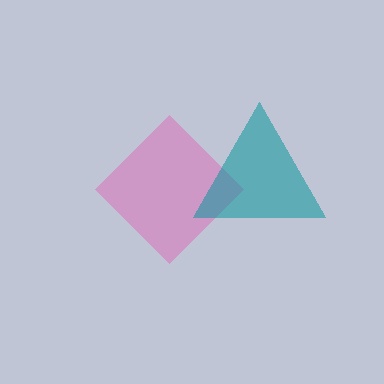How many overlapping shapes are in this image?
There are 2 overlapping shapes in the image.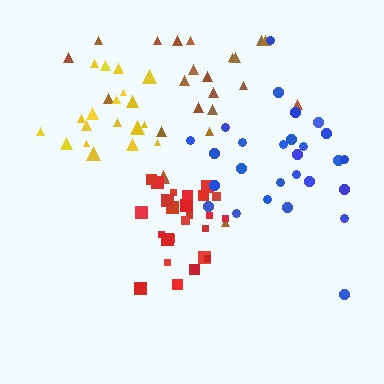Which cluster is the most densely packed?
Red.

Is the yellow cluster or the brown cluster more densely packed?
Yellow.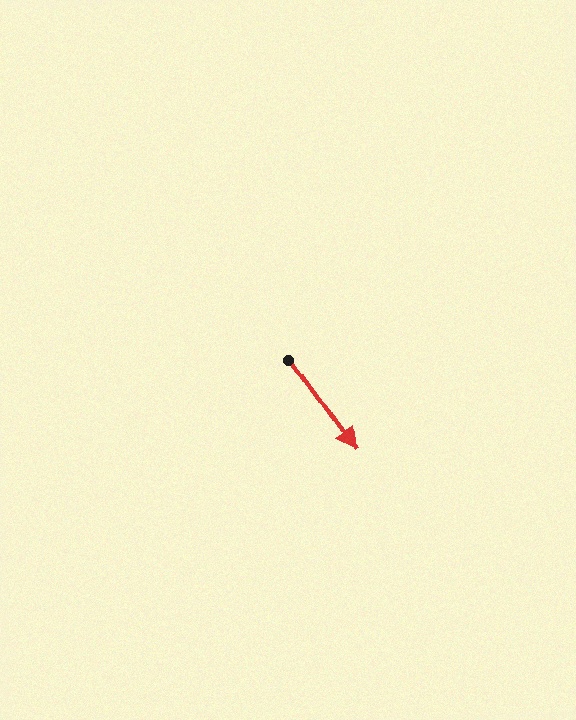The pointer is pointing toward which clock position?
Roughly 5 o'clock.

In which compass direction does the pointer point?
Southeast.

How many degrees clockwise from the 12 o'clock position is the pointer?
Approximately 144 degrees.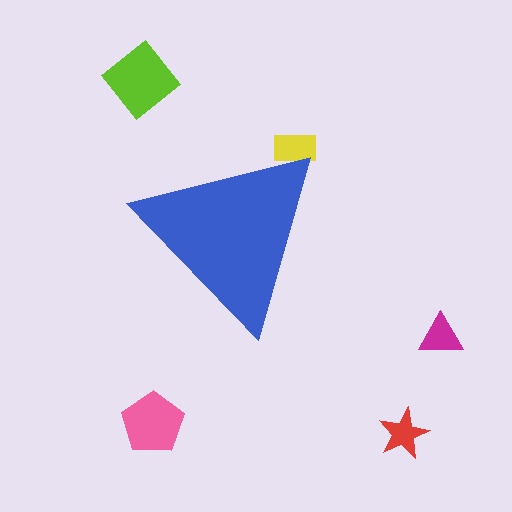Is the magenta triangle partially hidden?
No, the magenta triangle is fully visible.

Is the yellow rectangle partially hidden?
Yes, the yellow rectangle is partially hidden behind the blue triangle.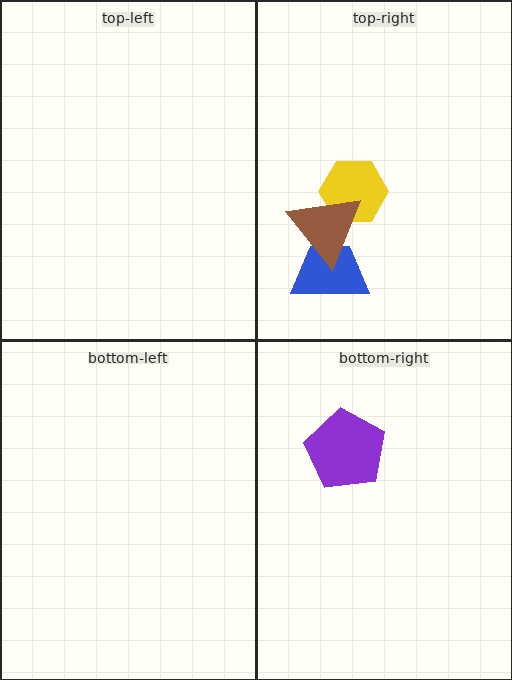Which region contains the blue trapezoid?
The top-right region.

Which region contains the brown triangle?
The top-right region.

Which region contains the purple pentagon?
The bottom-right region.